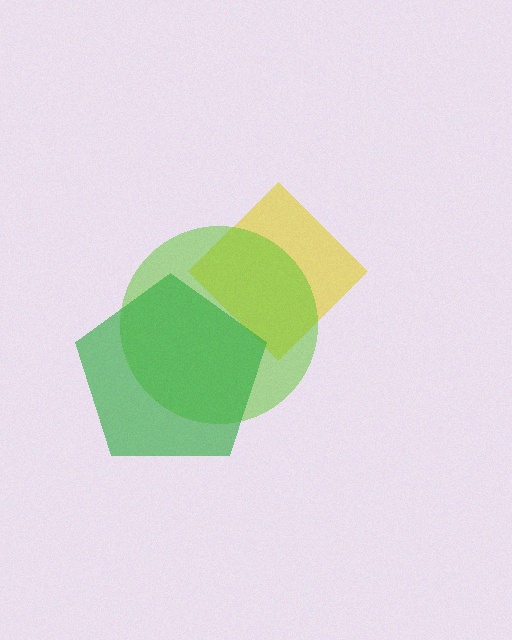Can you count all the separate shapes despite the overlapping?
Yes, there are 3 separate shapes.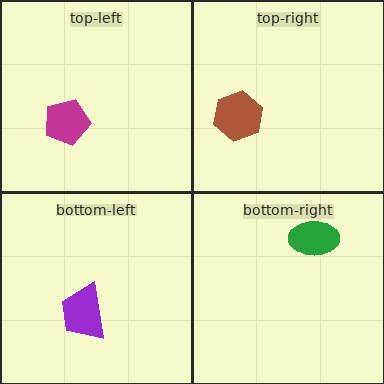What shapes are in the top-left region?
The magenta pentagon.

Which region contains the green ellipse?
The bottom-right region.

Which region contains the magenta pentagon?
The top-left region.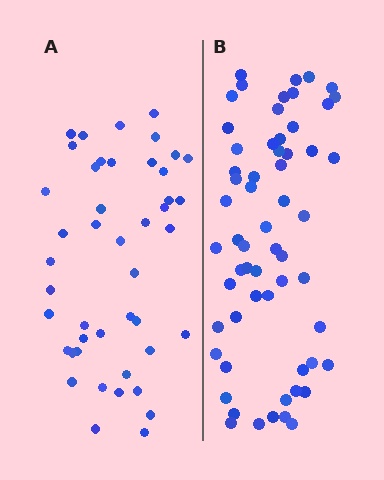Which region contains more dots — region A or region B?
Region B (the right region) has more dots.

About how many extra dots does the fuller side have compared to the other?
Region B has approximately 15 more dots than region A.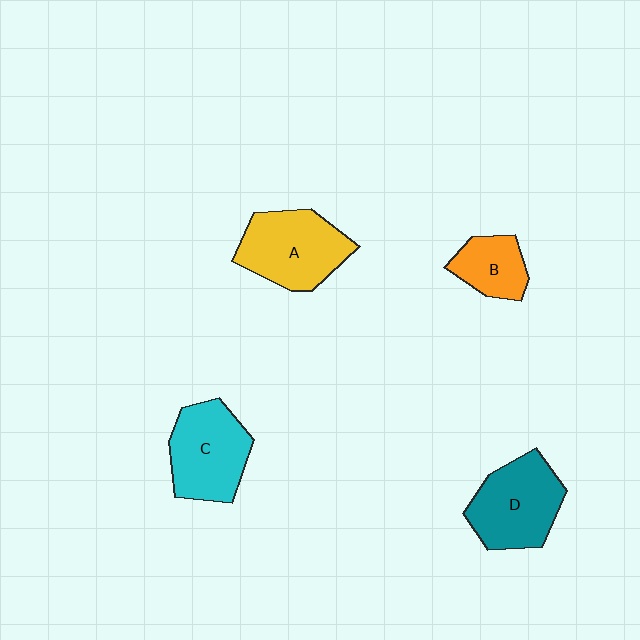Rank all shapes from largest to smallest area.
From largest to smallest: A (yellow), D (teal), C (cyan), B (orange).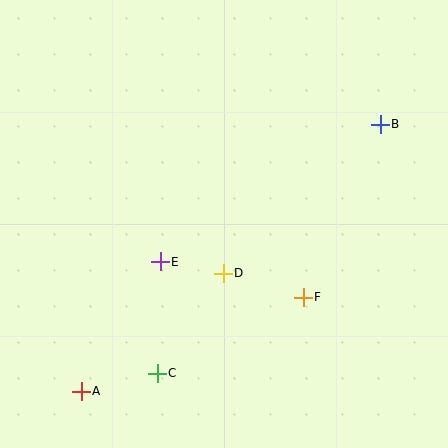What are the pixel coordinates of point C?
Point C is at (157, 373).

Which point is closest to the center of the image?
Point D at (223, 273) is closest to the center.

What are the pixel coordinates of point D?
Point D is at (223, 273).